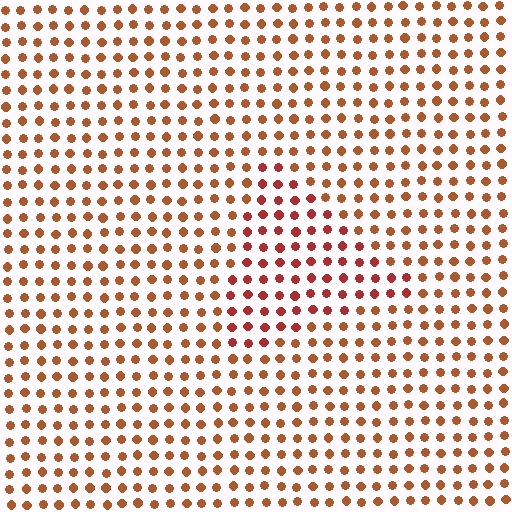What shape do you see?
I see a triangle.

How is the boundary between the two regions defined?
The boundary is defined purely by a slight shift in hue (about 22 degrees). Spacing, size, and orientation are identical on both sides.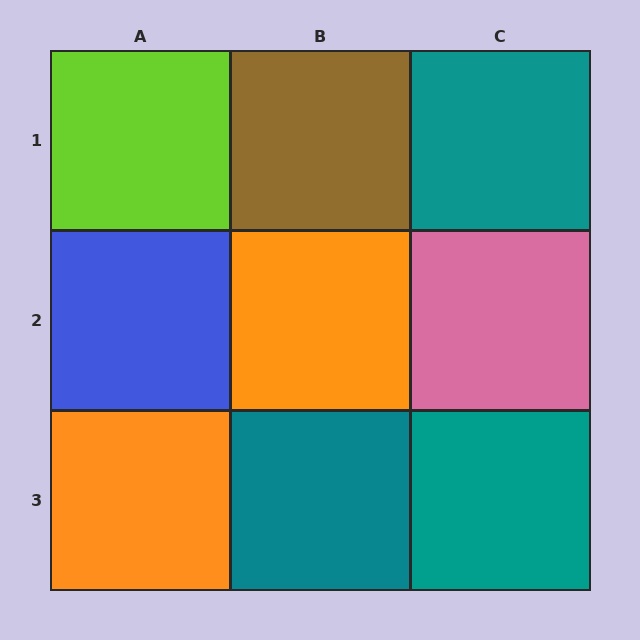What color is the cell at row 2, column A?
Blue.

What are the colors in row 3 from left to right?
Orange, teal, teal.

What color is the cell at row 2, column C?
Pink.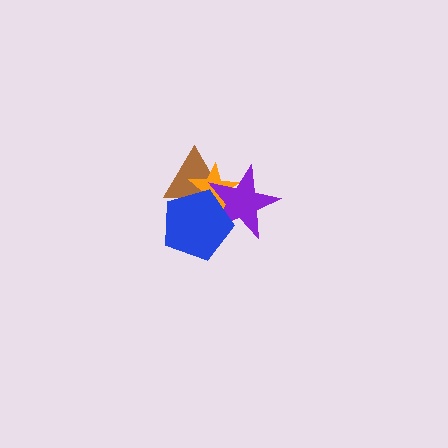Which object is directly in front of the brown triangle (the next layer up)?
The orange star is directly in front of the brown triangle.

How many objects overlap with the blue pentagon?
3 objects overlap with the blue pentagon.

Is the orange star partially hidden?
Yes, it is partially covered by another shape.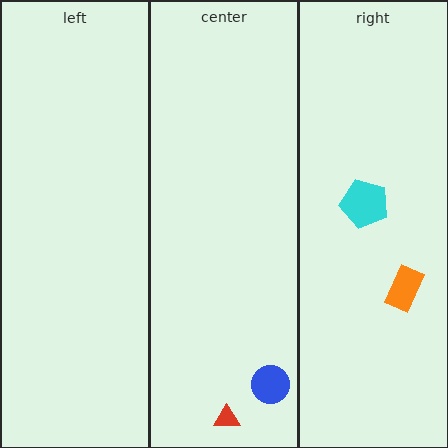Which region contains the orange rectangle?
The right region.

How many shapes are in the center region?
2.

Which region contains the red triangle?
The center region.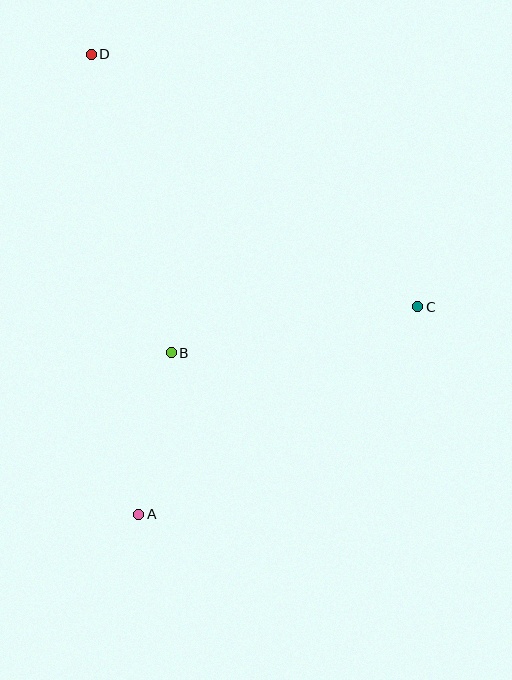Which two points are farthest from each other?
Points A and D are farthest from each other.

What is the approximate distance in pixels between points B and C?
The distance between B and C is approximately 251 pixels.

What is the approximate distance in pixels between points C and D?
The distance between C and D is approximately 413 pixels.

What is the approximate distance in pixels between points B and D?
The distance between B and D is approximately 309 pixels.